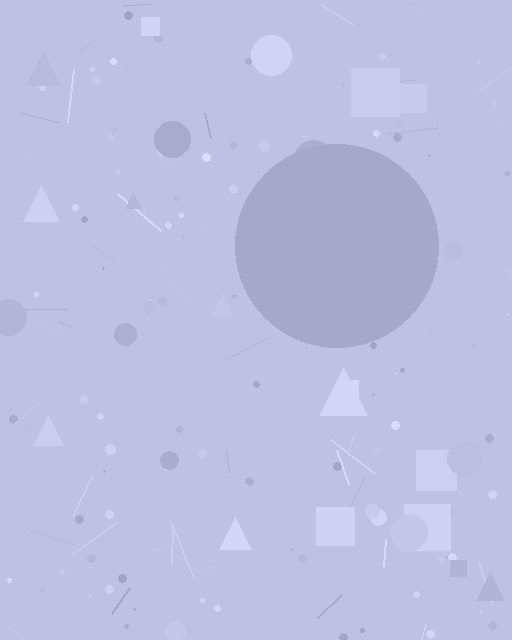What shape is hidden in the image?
A circle is hidden in the image.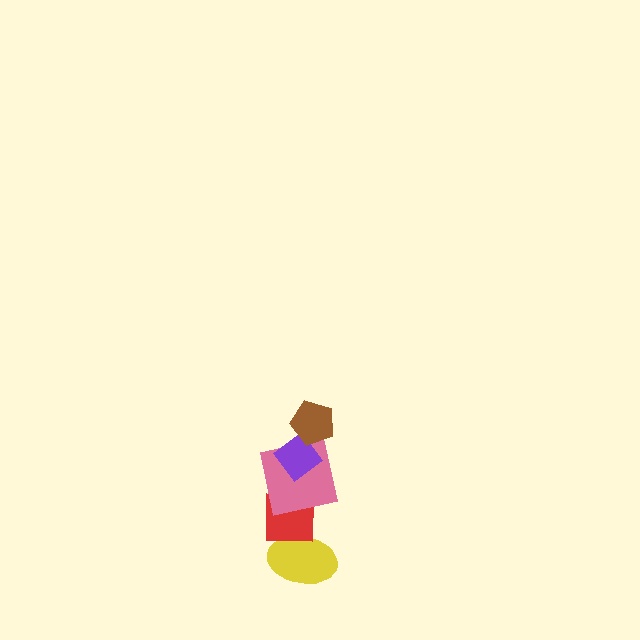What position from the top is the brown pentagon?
The brown pentagon is 1st from the top.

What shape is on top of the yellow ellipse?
The red square is on top of the yellow ellipse.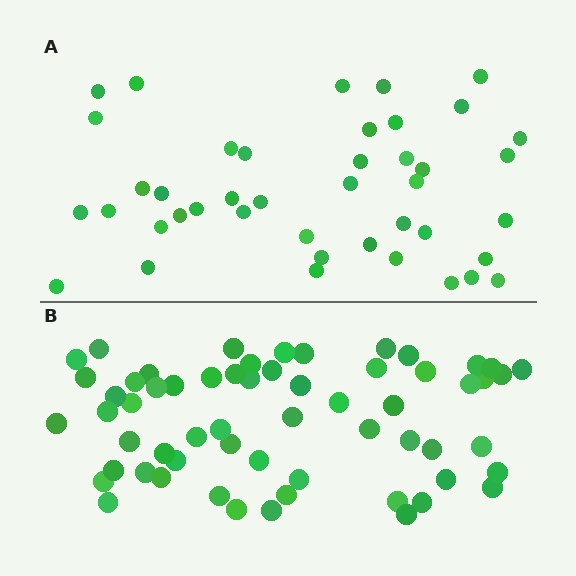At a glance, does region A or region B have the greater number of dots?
Region B (the bottom region) has more dots.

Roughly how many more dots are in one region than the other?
Region B has approximately 20 more dots than region A.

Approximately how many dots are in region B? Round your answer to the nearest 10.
About 60 dots.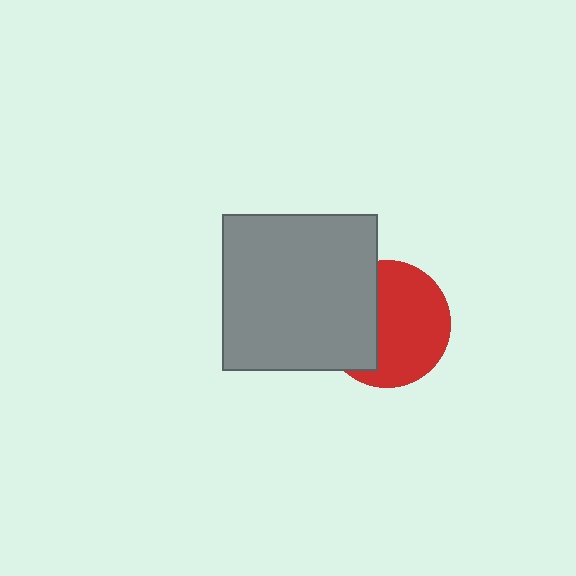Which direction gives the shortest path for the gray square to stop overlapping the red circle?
Moving left gives the shortest separation.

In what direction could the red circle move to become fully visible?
The red circle could move right. That would shift it out from behind the gray square entirely.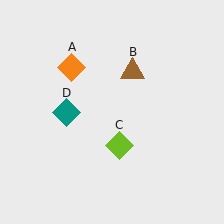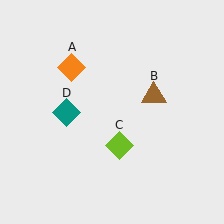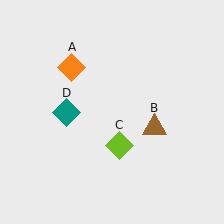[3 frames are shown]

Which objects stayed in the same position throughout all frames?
Orange diamond (object A) and lime diamond (object C) and teal diamond (object D) remained stationary.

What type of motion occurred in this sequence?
The brown triangle (object B) rotated clockwise around the center of the scene.